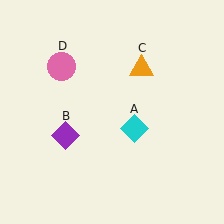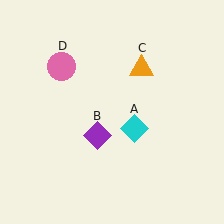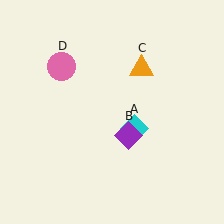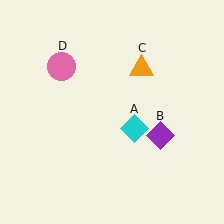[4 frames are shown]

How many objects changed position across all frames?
1 object changed position: purple diamond (object B).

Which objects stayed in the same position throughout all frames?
Cyan diamond (object A) and orange triangle (object C) and pink circle (object D) remained stationary.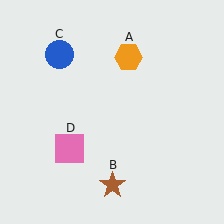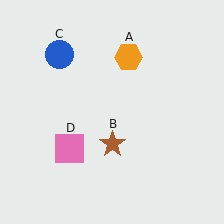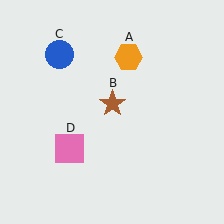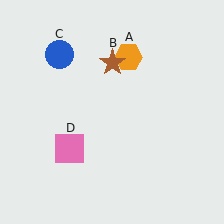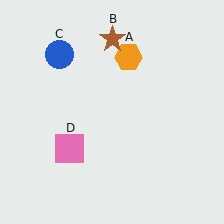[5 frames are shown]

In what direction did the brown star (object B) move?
The brown star (object B) moved up.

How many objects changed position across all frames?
1 object changed position: brown star (object B).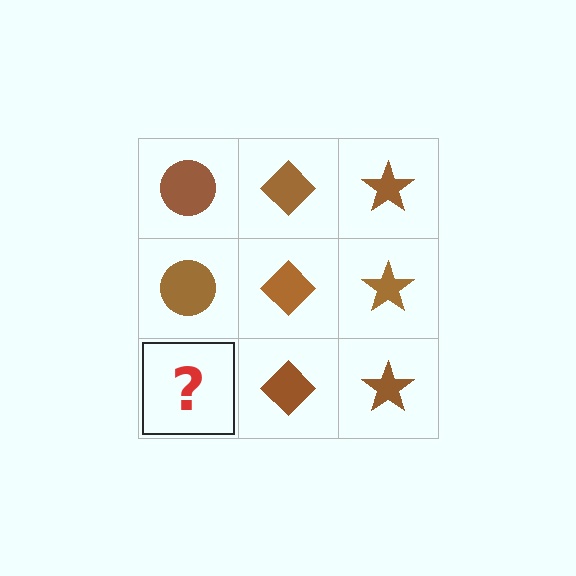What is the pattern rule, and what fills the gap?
The rule is that each column has a consistent shape. The gap should be filled with a brown circle.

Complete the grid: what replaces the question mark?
The question mark should be replaced with a brown circle.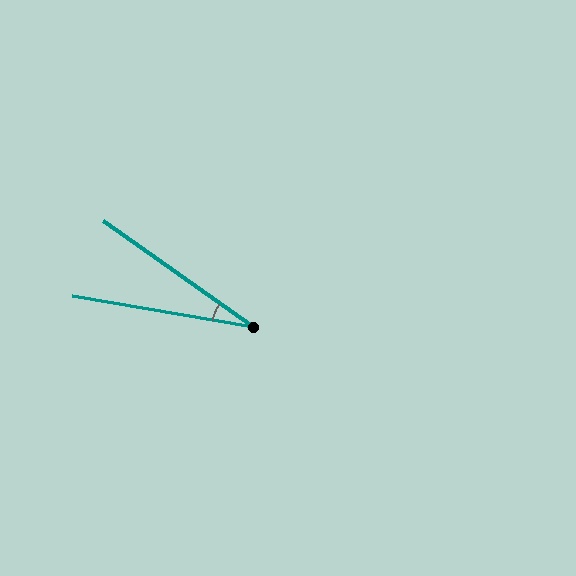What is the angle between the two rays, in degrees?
Approximately 26 degrees.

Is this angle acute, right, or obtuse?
It is acute.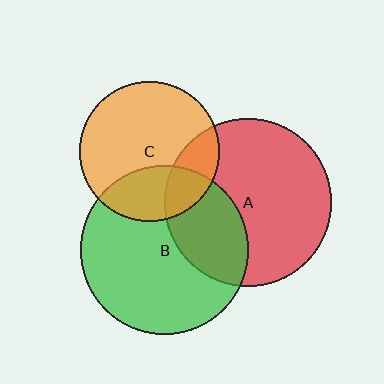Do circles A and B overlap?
Yes.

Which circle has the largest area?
Circle B (green).